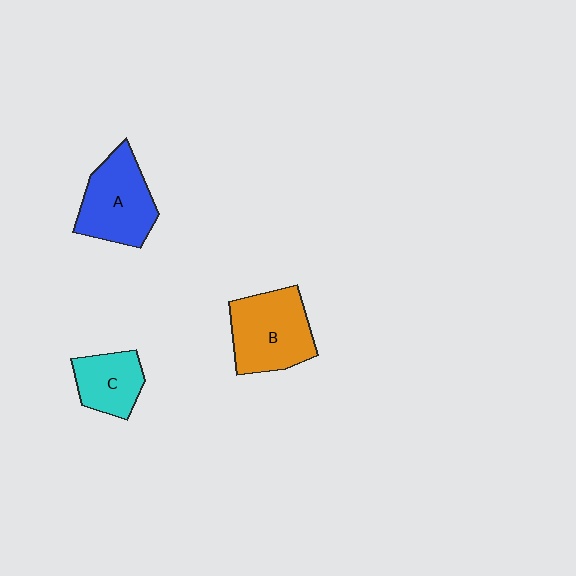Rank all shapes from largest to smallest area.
From largest to smallest: B (orange), A (blue), C (cyan).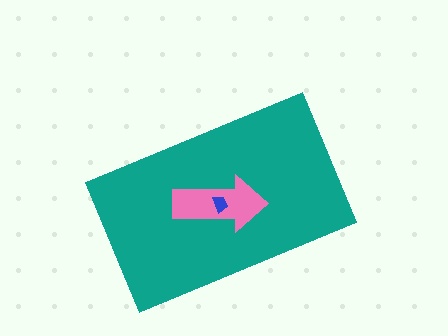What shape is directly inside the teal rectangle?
The pink arrow.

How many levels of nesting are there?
3.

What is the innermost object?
The blue trapezoid.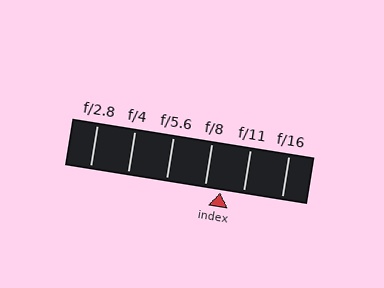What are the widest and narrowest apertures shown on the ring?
The widest aperture shown is f/2.8 and the narrowest is f/16.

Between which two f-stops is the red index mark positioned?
The index mark is between f/8 and f/11.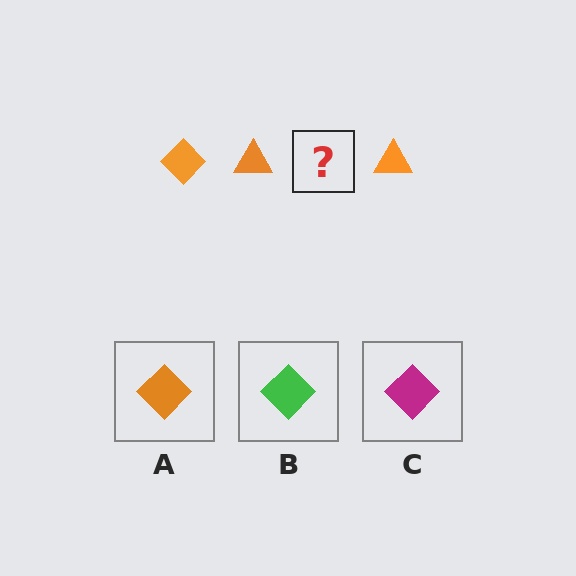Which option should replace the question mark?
Option A.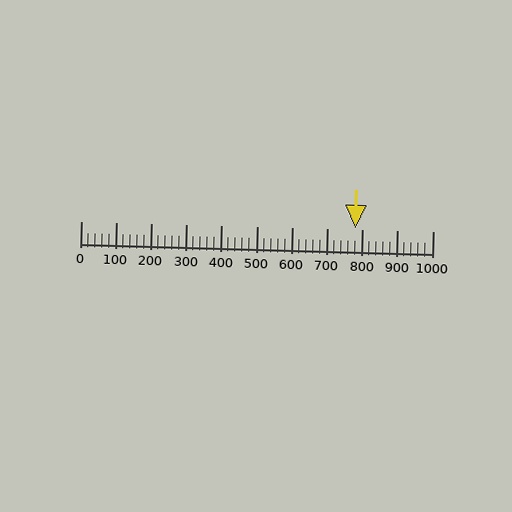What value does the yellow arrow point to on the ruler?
The yellow arrow points to approximately 780.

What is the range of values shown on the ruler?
The ruler shows values from 0 to 1000.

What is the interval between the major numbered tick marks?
The major tick marks are spaced 100 units apart.